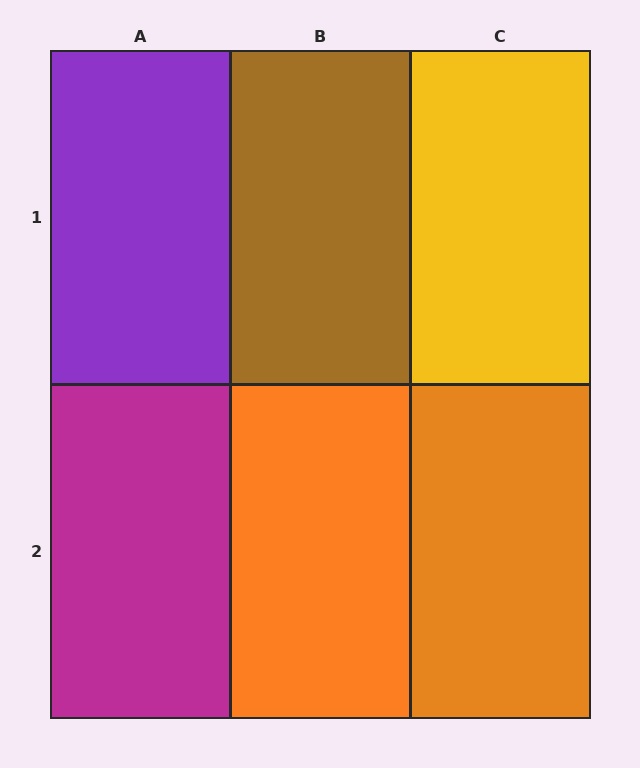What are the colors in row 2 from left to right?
Magenta, orange, orange.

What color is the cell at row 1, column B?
Brown.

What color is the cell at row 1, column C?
Yellow.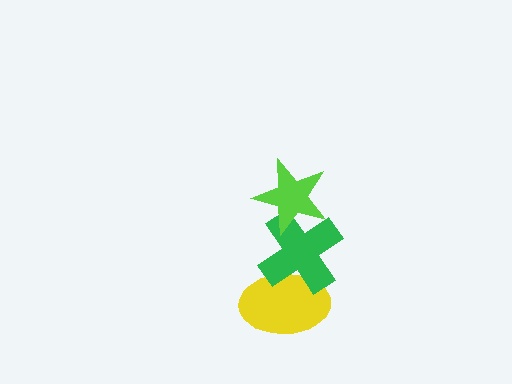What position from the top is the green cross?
The green cross is 2nd from the top.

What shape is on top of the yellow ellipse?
The green cross is on top of the yellow ellipse.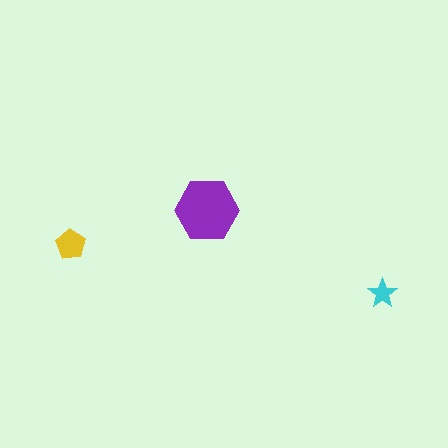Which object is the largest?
The purple hexagon.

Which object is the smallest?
The cyan star.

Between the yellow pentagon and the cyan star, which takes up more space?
The yellow pentagon.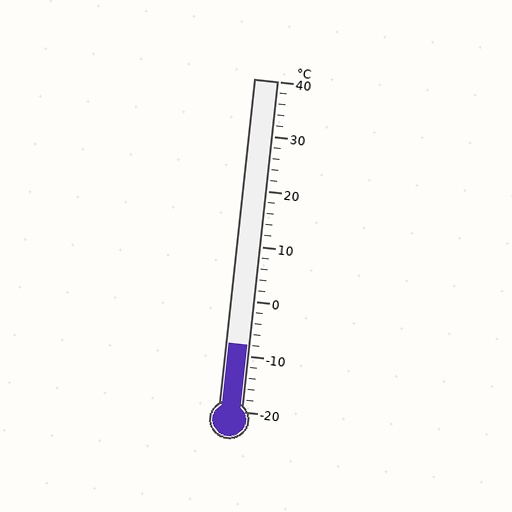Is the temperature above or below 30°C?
The temperature is below 30°C.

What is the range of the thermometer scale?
The thermometer scale ranges from -20°C to 40°C.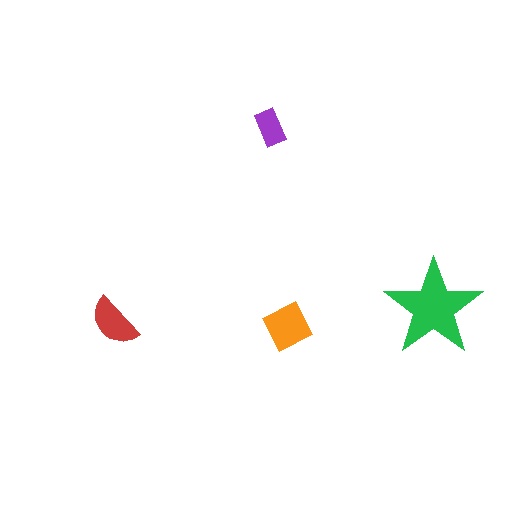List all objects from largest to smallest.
The green star, the orange diamond, the red semicircle, the purple rectangle.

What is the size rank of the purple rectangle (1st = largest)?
4th.